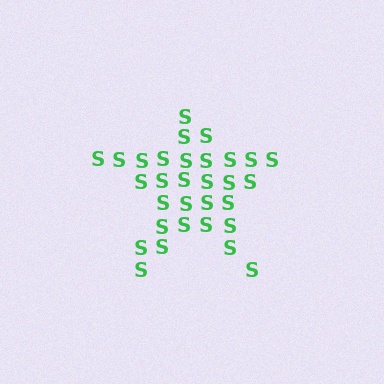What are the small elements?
The small elements are letter S's.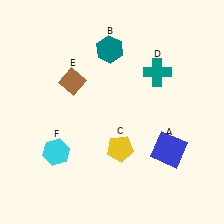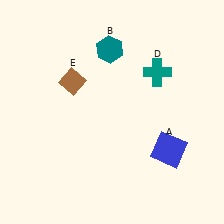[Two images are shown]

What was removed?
The yellow pentagon (C), the cyan hexagon (F) were removed in Image 2.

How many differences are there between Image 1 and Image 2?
There are 2 differences between the two images.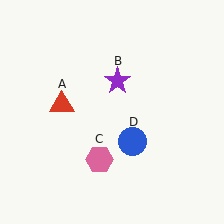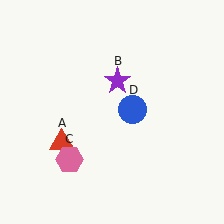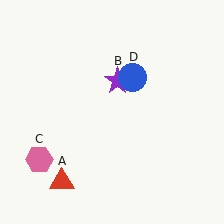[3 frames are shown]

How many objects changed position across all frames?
3 objects changed position: red triangle (object A), pink hexagon (object C), blue circle (object D).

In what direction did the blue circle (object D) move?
The blue circle (object D) moved up.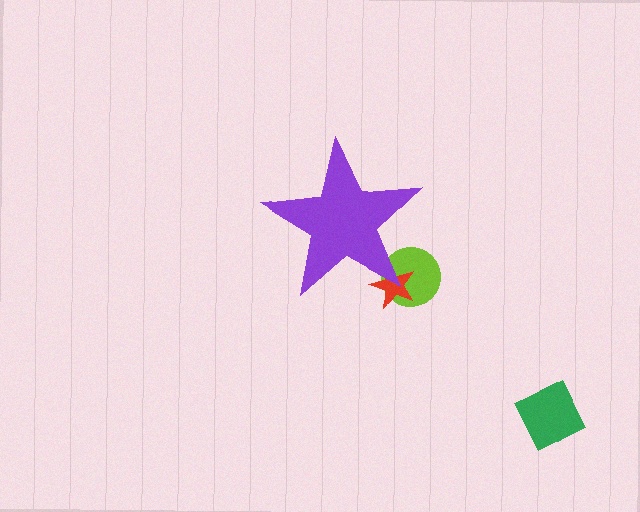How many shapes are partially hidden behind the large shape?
2 shapes are partially hidden.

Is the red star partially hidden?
Yes, the red star is partially hidden behind the purple star.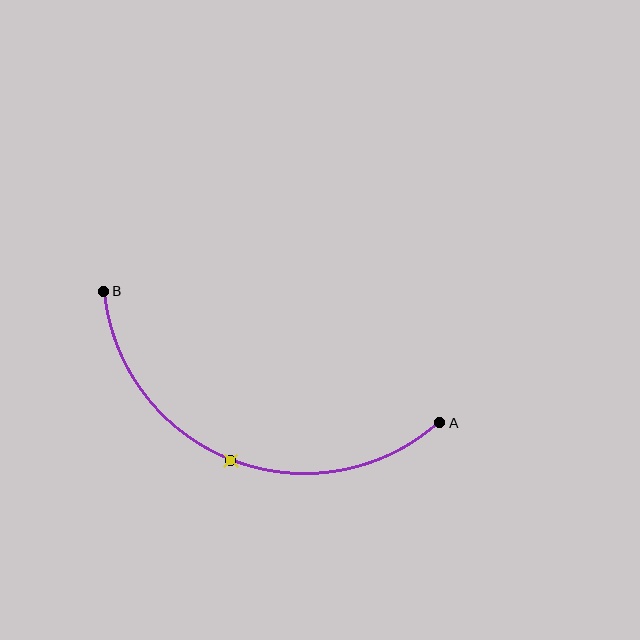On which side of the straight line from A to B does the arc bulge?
The arc bulges below the straight line connecting A and B.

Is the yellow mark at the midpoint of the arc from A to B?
Yes. The yellow mark lies on the arc at equal arc-length from both A and B — it is the arc midpoint.